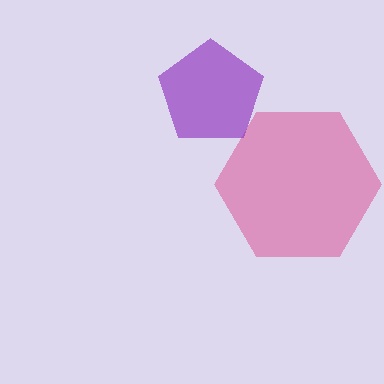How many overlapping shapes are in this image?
There are 2 overlapping shapes in the image.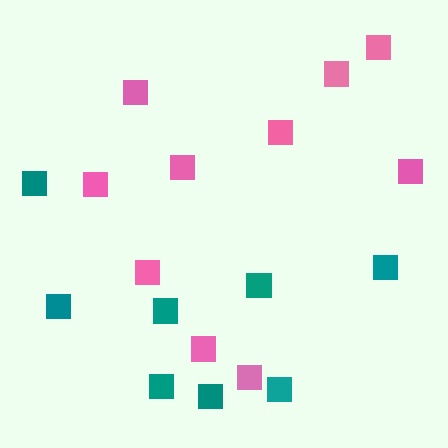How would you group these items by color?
There are 2 groups: one group of pink squares (10) and one group of teal squares (8).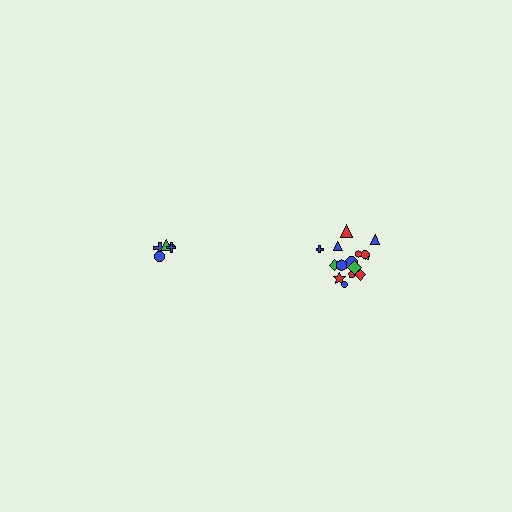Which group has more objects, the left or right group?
The right group.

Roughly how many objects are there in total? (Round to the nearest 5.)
Roughly 20 objects in total.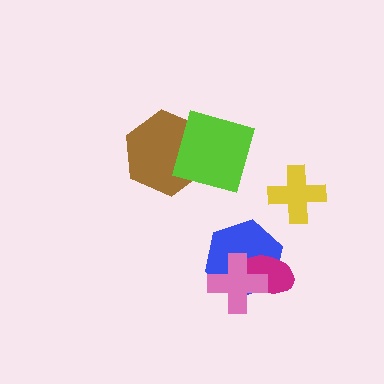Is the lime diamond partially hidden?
No, no other shape covers it.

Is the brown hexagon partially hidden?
Yes, it is partially covered by another shape.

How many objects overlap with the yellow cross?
0 objects overlap with the yellow cross.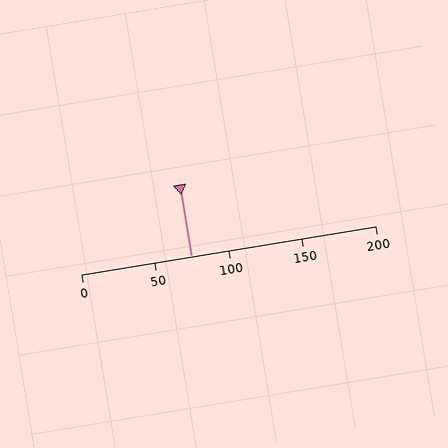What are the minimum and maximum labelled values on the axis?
The axis runs from 0 to 200.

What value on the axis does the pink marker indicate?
The marker indicates approximately 75.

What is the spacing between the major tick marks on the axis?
The major ticks are spaced 50 apart.